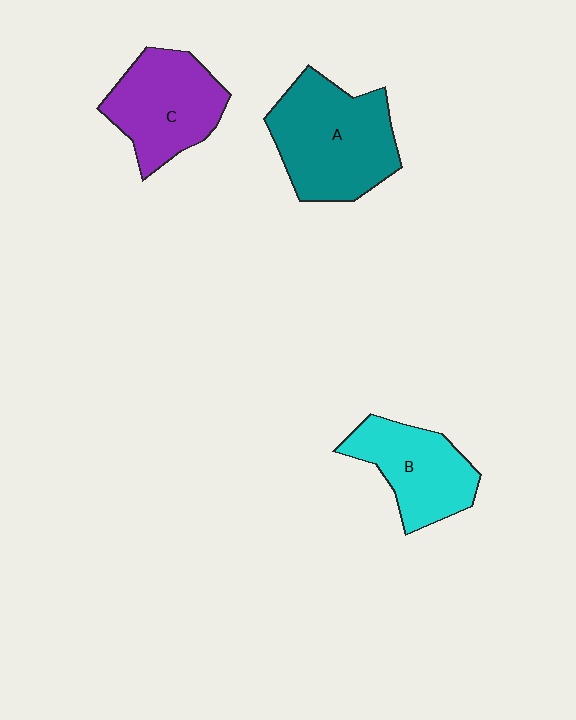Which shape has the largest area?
Shape A (teal).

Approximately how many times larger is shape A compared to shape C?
Approximately 1.3 times.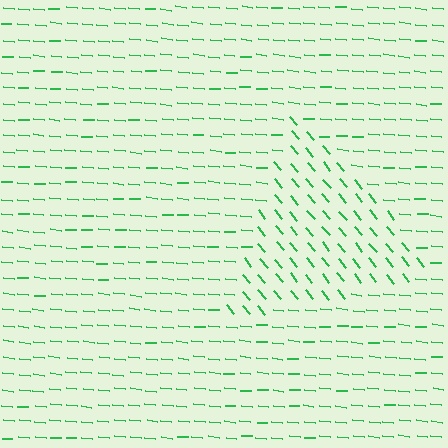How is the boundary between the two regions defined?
The boundary is defined purely by a change in line orientation (approximately 45 degrees difference). All lines are the same color and thickness.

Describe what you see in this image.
The image is filled with small green line segments. A triangle region in the image has lines oriented differently from the surrounding lines, creating a visible texture boundary.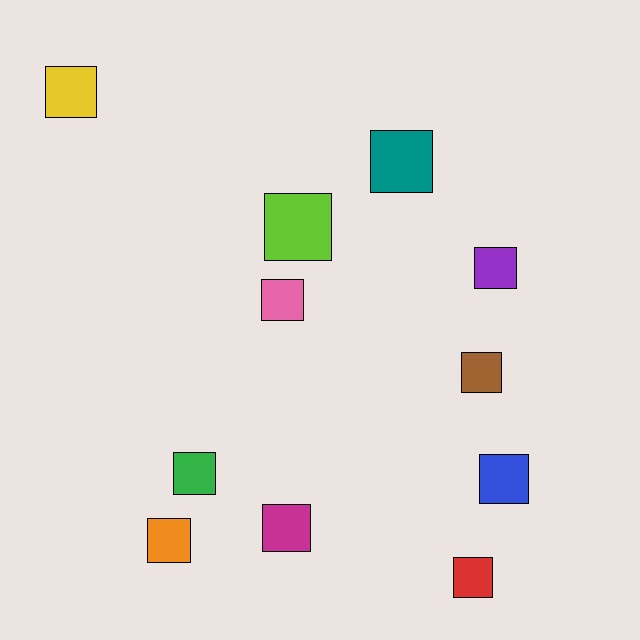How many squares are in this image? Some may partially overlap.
There are 11 squares.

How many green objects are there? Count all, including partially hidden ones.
There is 1 green object.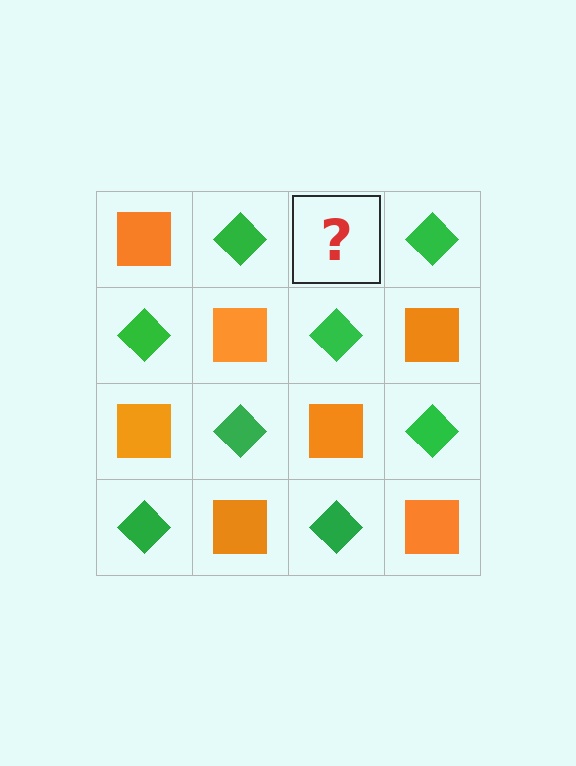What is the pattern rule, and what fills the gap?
The rule is that it alternates orange square and green diamond in a checkerboard pattern. The gap should be filled with an orange square.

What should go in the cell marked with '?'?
The missing cell should contain an orange square.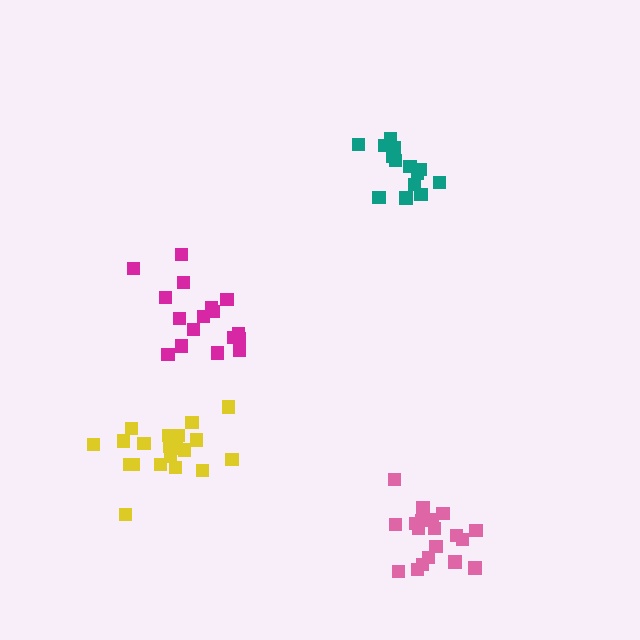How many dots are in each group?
Group 1: 17 dots, Group 2: 21 dots, Group 3: 15 dots, Group 4: 20 dots (73 total).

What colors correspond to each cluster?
The clusters are colored: magenta, yellow, teal, pink.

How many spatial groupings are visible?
There are 4 spatial groupings.